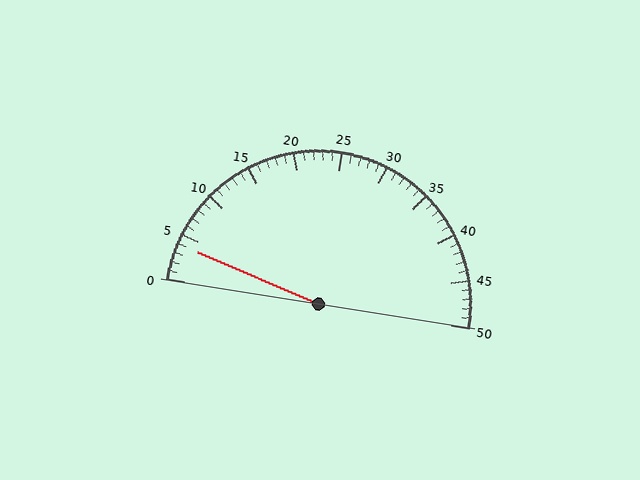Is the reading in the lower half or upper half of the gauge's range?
The reading is in the lower half of the range (0 to 50).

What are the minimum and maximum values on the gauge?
The gauge ranges from 0 to 50.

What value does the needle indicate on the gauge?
The needle indicates approximately 4.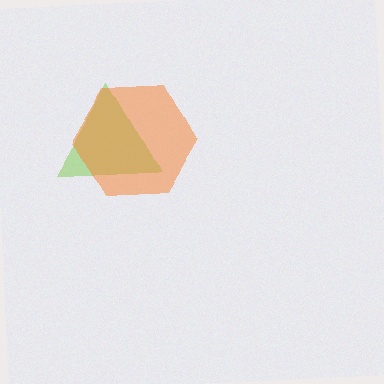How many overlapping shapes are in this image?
There are 2 overlapping shapes in the image.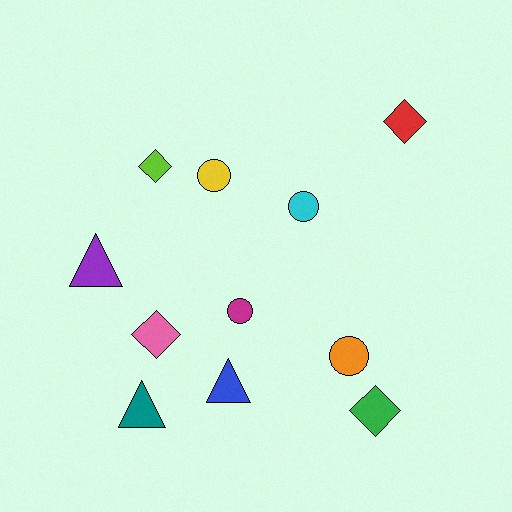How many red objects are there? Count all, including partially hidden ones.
There is 1 red object.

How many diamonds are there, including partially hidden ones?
There are 4 diamonds.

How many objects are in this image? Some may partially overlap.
There are 11 objects.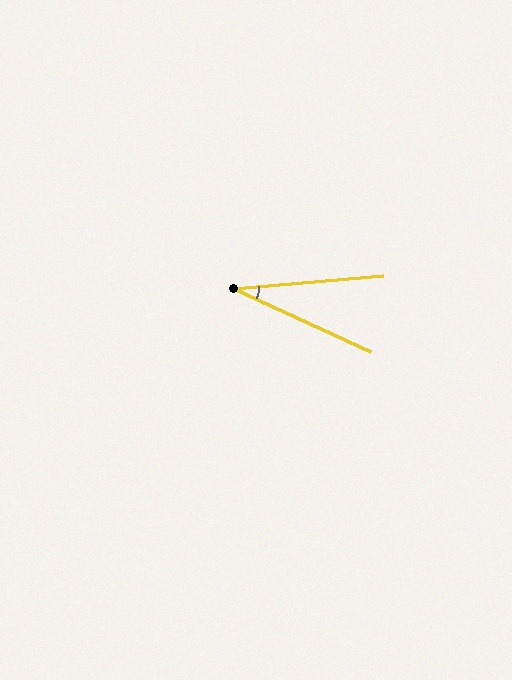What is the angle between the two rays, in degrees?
Approximately 30 degrees.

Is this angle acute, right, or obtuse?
It is acute.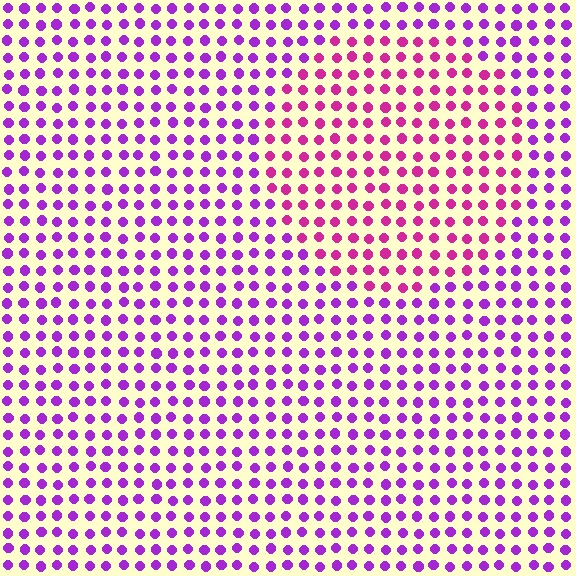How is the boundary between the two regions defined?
The boundary is defined purely by a slight shift in hue (about 35 degrees). Spacing, size, and orientation are identical on both sides.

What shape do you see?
I see a circle.